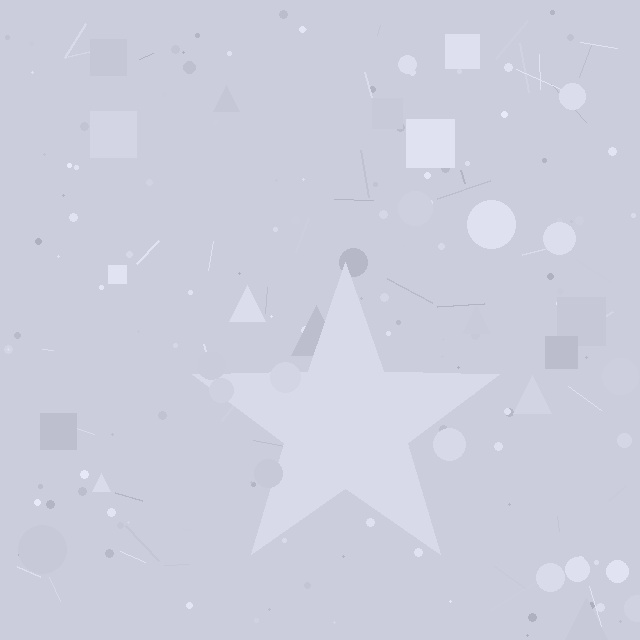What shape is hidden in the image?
A star is hidden in the image.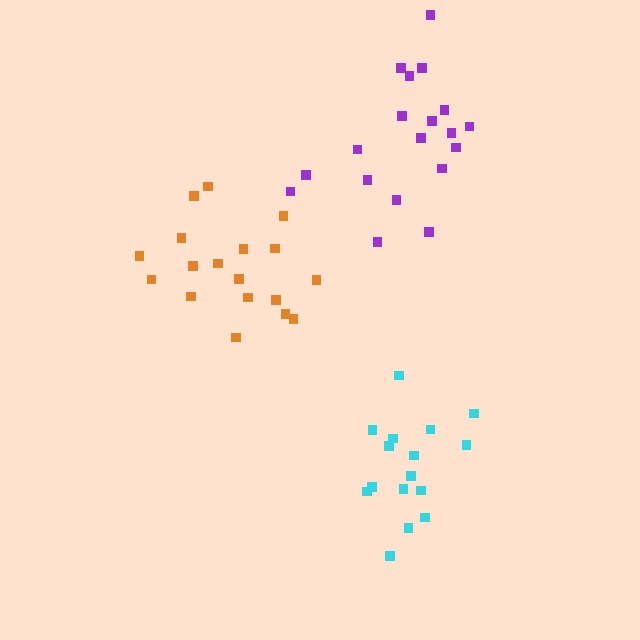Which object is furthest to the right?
The cyan cluster is rightmost.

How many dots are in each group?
Group 1: 18 dots, Group 2: 19 dots, Group 3: 16 dots (53 total).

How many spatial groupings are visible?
There are 3 spatial groupings.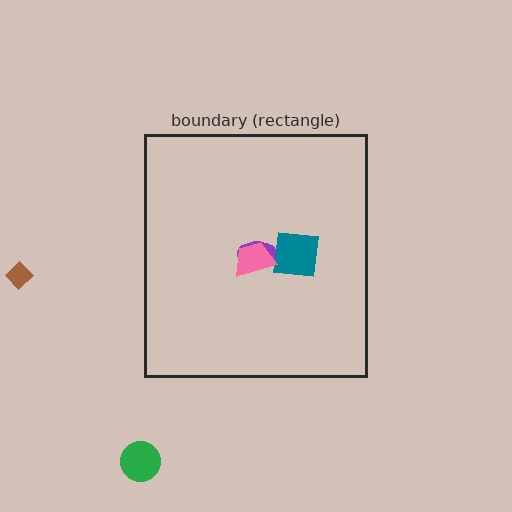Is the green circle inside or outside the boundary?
Outside.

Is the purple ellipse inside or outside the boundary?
Inside.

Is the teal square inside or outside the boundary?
Inside.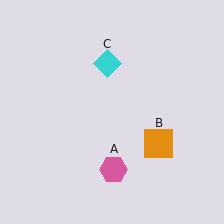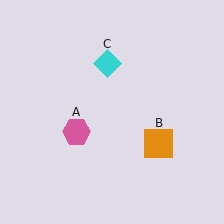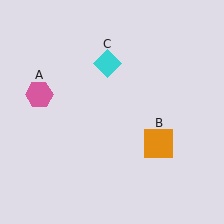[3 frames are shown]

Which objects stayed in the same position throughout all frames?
Orange square (object B) and cyan diamond (object C) remained stationary.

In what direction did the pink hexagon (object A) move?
The pink hexagon (object A) moved up and to the left.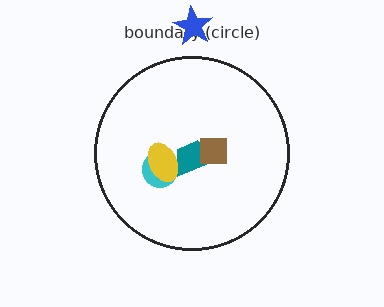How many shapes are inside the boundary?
4 inside, 1 outside.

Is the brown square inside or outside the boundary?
Inside.